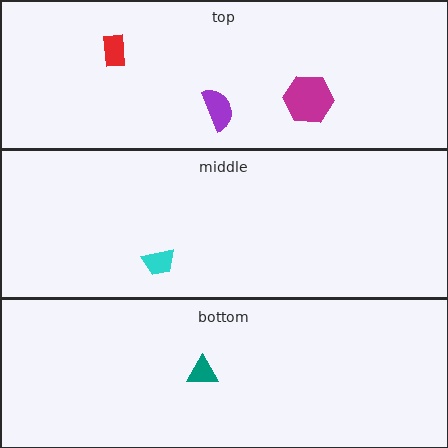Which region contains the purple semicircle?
The top region.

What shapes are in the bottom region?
The teal triangle.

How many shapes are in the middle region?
1.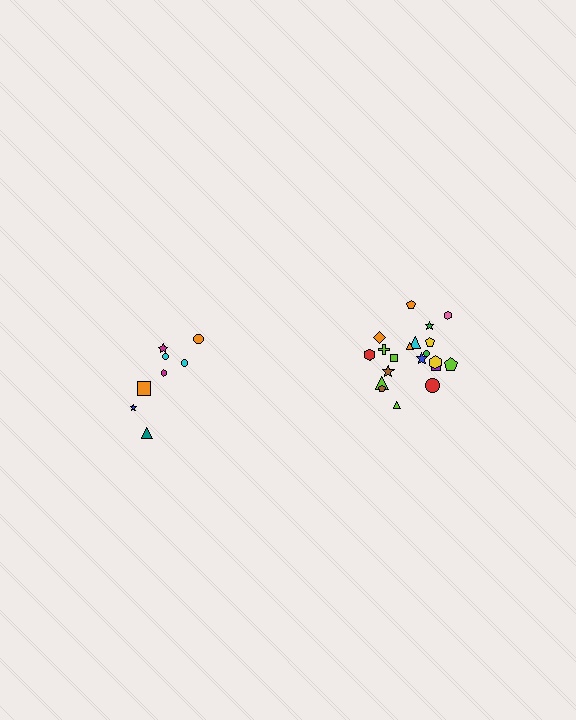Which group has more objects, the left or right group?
The right group.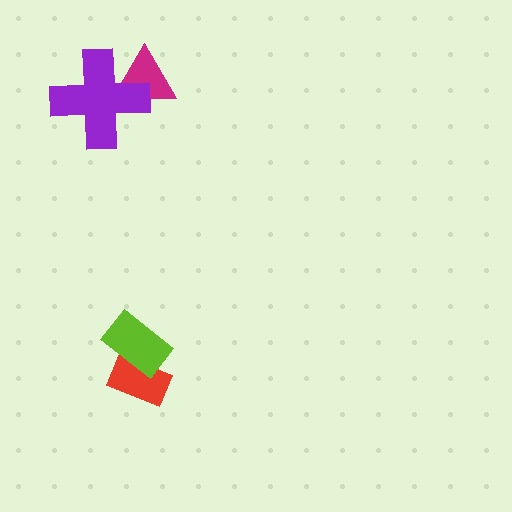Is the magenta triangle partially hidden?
Yes, it is partially covered by another shape.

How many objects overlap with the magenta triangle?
1 object overlaps with the magenta triangle.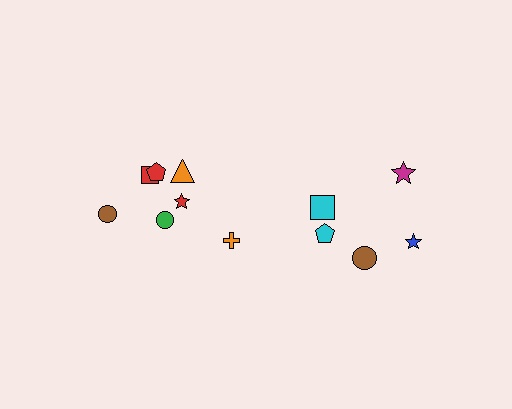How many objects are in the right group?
There are 5 objects.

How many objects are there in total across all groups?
There are 12 objects.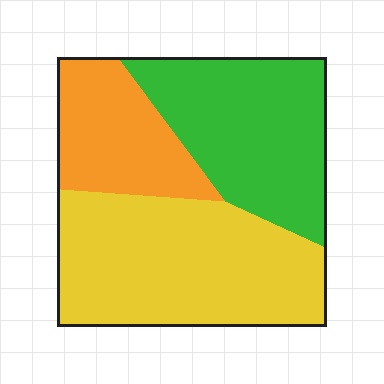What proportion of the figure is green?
Green takes up between a third and a half of the figure.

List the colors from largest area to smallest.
From largest to smallest: yellow, green, orange.